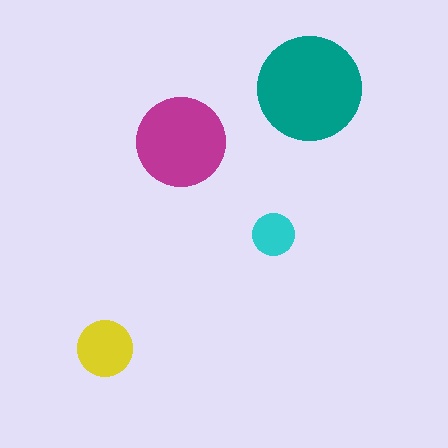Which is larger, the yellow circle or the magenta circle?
The magenta one.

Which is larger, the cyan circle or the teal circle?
The teal one.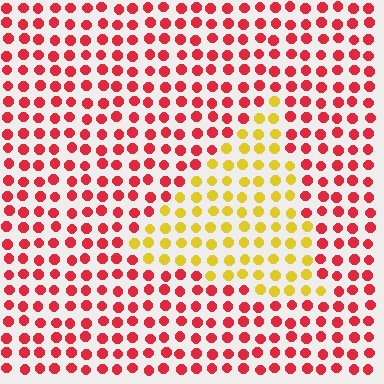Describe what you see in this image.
The image is filled with small red elements in a uniform arrangement. A triangle-shaped region is visible where the elements are tinted to a slightly different hue, forming a subtle color boundary.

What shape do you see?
I see a triangle.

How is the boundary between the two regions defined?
The boundary is defined purely by a slight shift in hue (about 61 degrees). Spacing, size, and orientation are identical on both sides.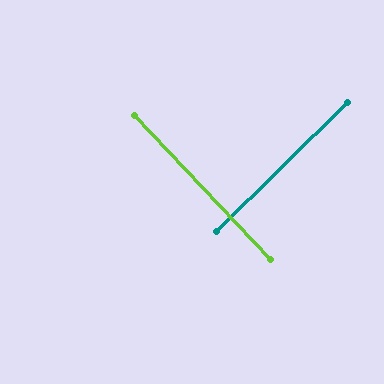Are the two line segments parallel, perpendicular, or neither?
Perpendicular — they meet at approximately 89°.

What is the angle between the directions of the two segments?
Approximately 89 degrees.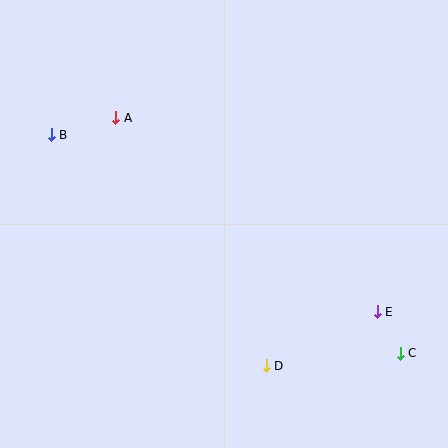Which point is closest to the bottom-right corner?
Point C is closest to the bottom-right corner.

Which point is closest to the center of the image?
Point D at (266, 366) is closest to the center.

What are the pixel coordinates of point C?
Point C is at (400, 353).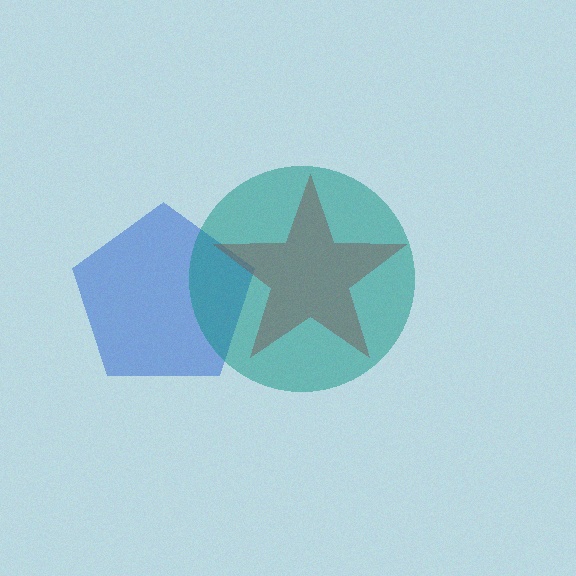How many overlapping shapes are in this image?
There are 3 overlapping shapes in the image.